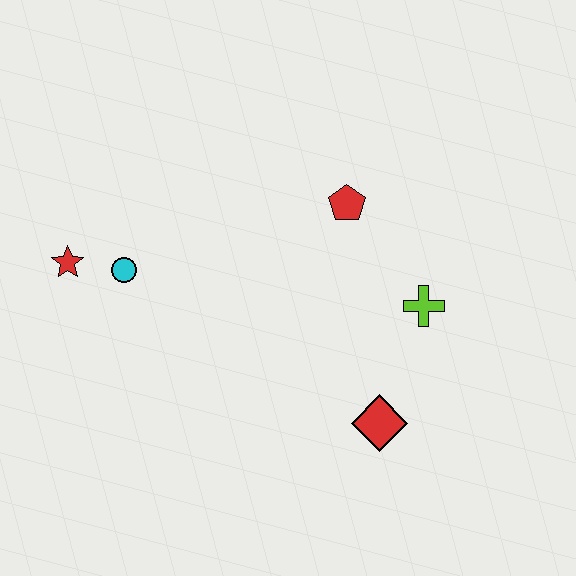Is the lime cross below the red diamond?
No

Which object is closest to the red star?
The cyan circle is closest to the red star.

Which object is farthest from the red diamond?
The red star is farthest from the red diamond.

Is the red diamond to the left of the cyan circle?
No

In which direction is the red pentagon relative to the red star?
The red pentagon is to the right of the red star.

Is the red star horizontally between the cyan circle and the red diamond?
No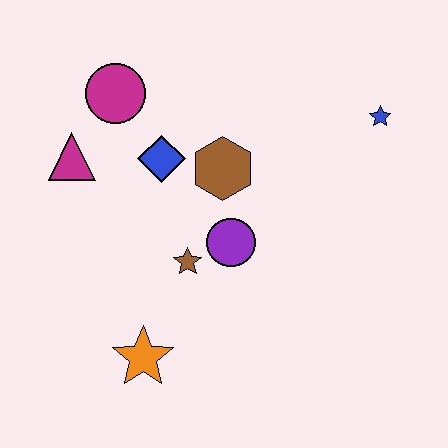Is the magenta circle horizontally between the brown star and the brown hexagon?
No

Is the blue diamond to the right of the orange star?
Yes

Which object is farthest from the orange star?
The blue star is farthest from the orange star.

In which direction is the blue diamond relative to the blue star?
The blue diamond is to the left of the blue star.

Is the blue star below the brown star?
No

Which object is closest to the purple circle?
The brown star is closest to the purple circle.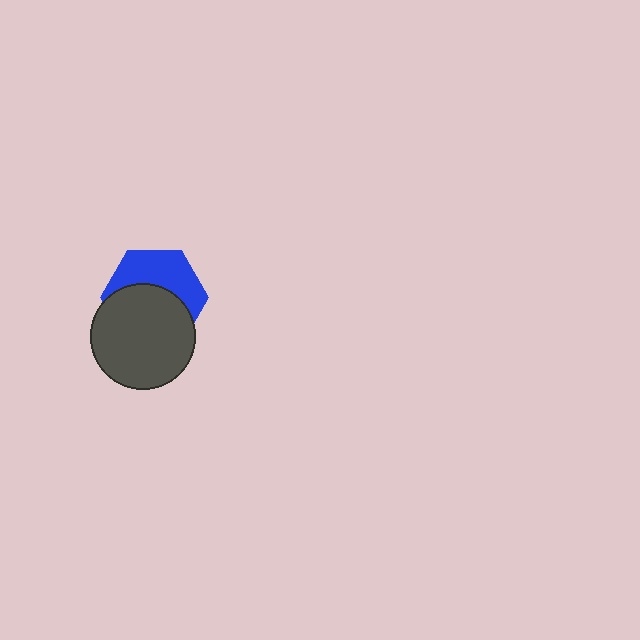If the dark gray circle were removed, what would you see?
You would see the complete blue hexagon.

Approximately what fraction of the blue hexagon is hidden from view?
Roughly 55% of the blue hexagon is hidden behind the dark gray circle.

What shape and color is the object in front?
The object in front is a dark gray circle.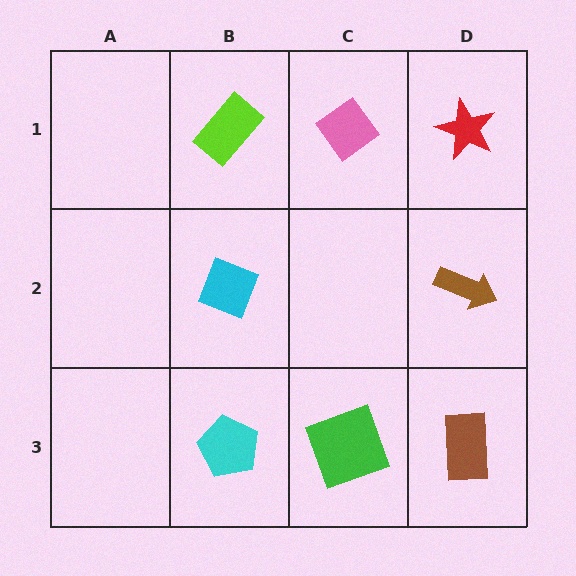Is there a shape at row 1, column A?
No, that cell is empty.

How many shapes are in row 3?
3 shapes.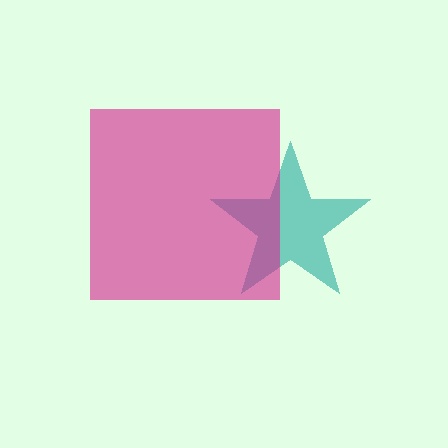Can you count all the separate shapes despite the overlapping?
Yes, there are 2 separate shapes.